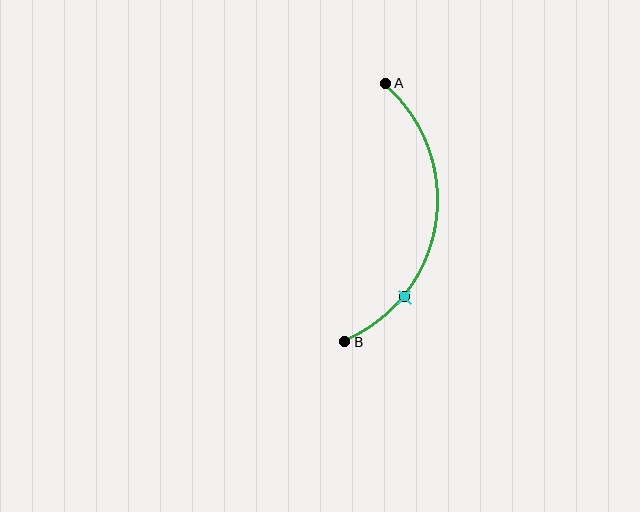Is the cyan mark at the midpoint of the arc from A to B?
No. The cyan mark lies on the arc but is closer to endpoint B. The arc midpoint would be at the point on the curve equidistant along the arc from both A and B.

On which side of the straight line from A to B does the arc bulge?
The arc bulges to the right of the straight line connecting A and B.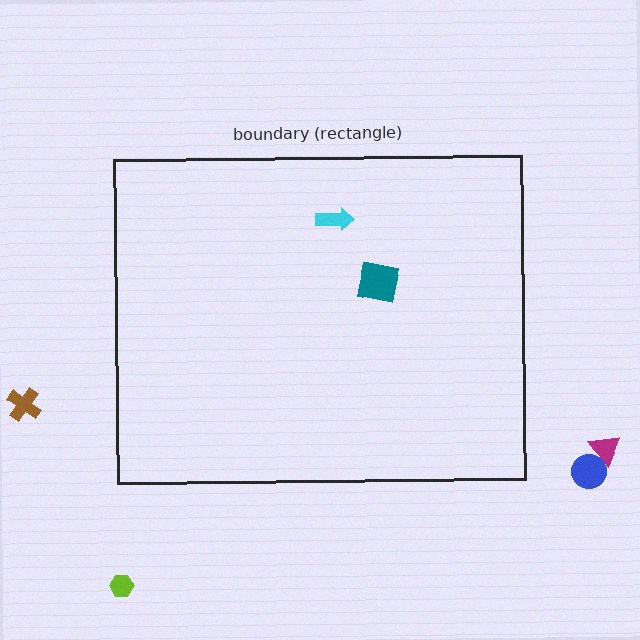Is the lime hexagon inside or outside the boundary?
Outside.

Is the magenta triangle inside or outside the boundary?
Outside.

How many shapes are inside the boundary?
2 inside, 4 outside.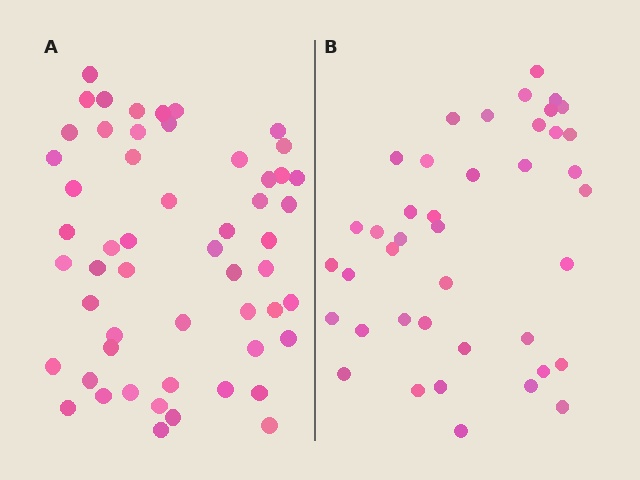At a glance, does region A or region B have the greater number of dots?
Region A (the left region) has more dots.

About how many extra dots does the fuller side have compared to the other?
Region A has approximately 15 more dots than region B.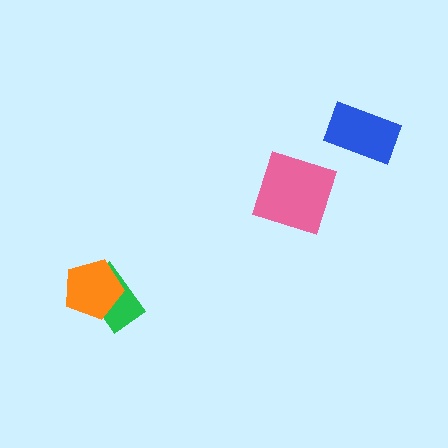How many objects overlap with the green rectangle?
1 object overlaps with the green rectangle.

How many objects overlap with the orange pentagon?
1 object overlaps with the orange pentagon.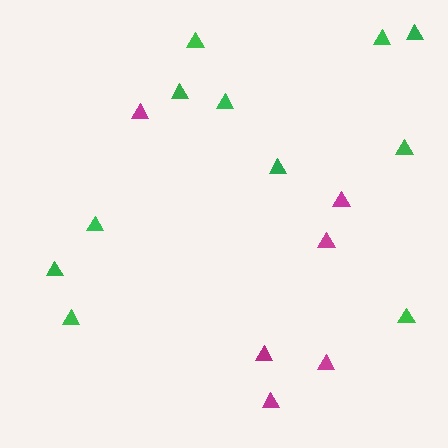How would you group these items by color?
There are 2 groups: one group of magenta triangles (6) and one group of green triangles (11).